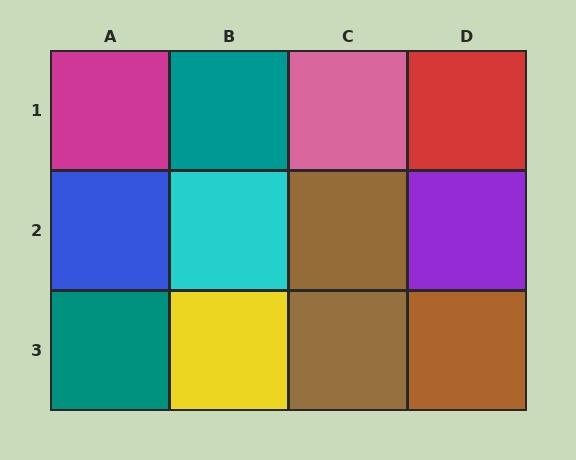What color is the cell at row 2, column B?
Cyan.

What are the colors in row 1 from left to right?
Magenta, teal, pink, red.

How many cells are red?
1 cell is red.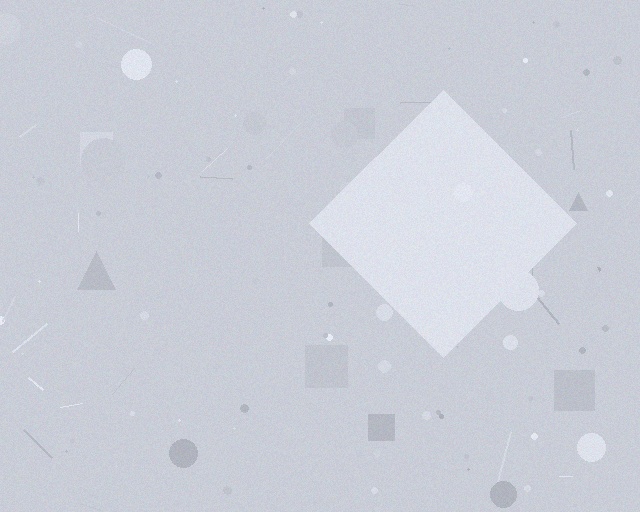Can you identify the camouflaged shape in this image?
The camouflaged shape is a diamond.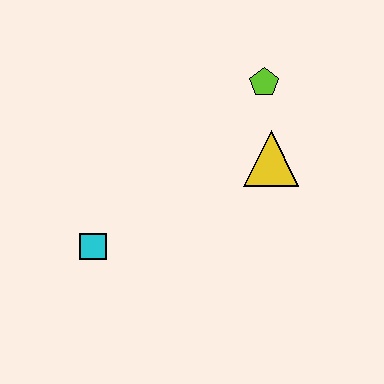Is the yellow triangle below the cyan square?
No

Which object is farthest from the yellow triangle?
The cyan square is farthest from the yellow triangle.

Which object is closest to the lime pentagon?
The yellow triangle is closest to the lime pentagon.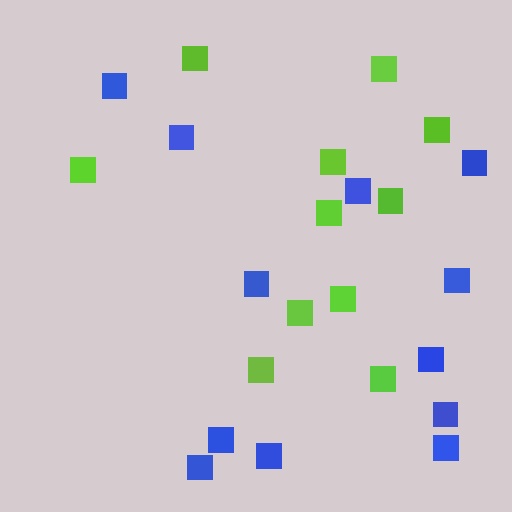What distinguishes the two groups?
There are 2 groups: one group of lime squares (11) and one group of blue squares (12).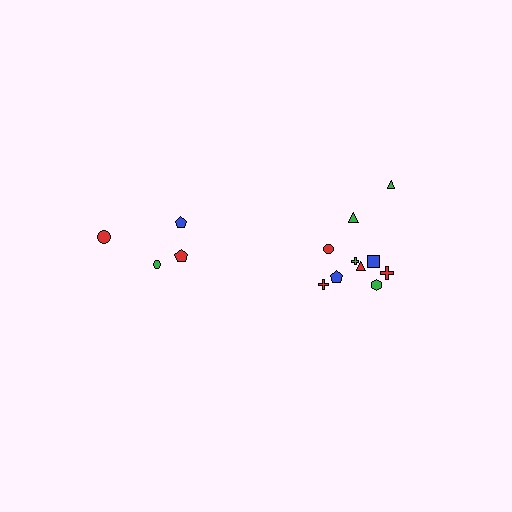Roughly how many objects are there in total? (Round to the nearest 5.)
Roughly 15 objects in total.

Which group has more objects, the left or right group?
The right group.